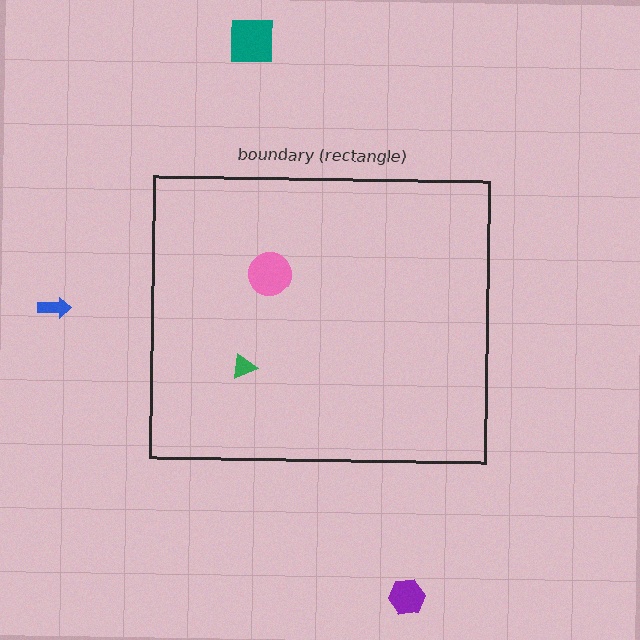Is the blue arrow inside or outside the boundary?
Outside.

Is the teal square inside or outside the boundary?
Outside.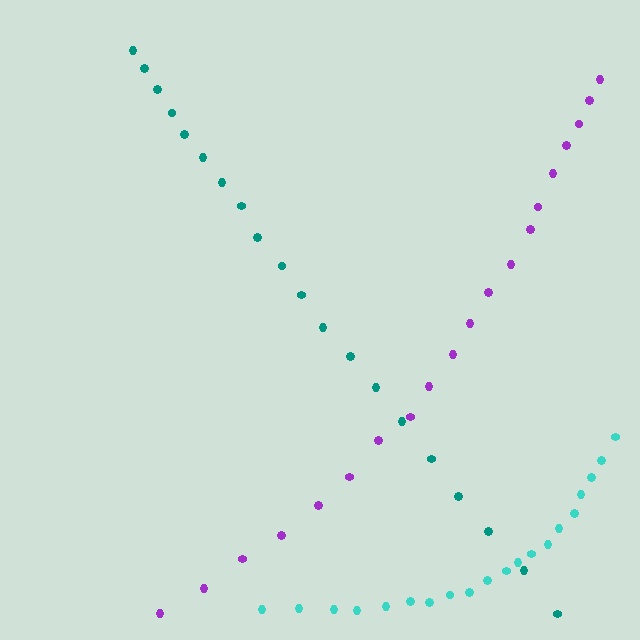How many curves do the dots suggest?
There are 3 distinct paths.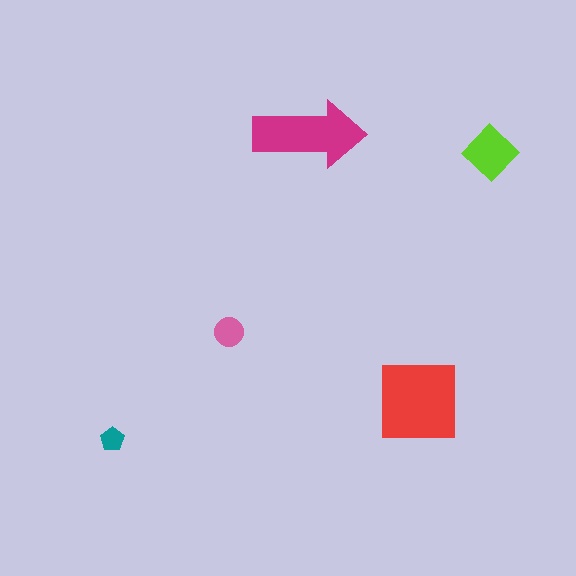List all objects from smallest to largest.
The teal pentagon, the pink circle, the lime diamond, the magenta arrow, the red square.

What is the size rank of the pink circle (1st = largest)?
4th.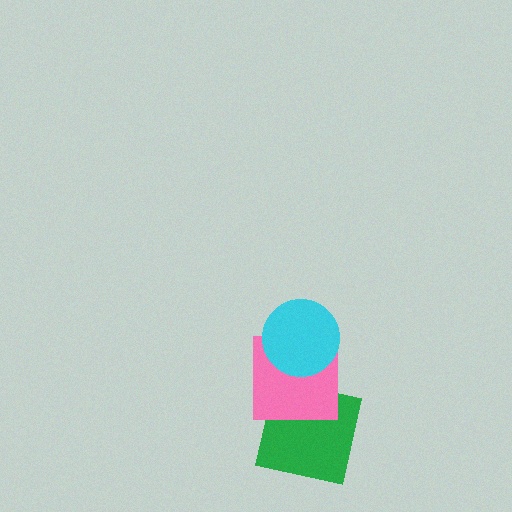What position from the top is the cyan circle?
The cyan circle is 1st from the top.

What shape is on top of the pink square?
The cyan circle is on top of the pink square.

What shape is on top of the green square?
The pink square is on top of the green square.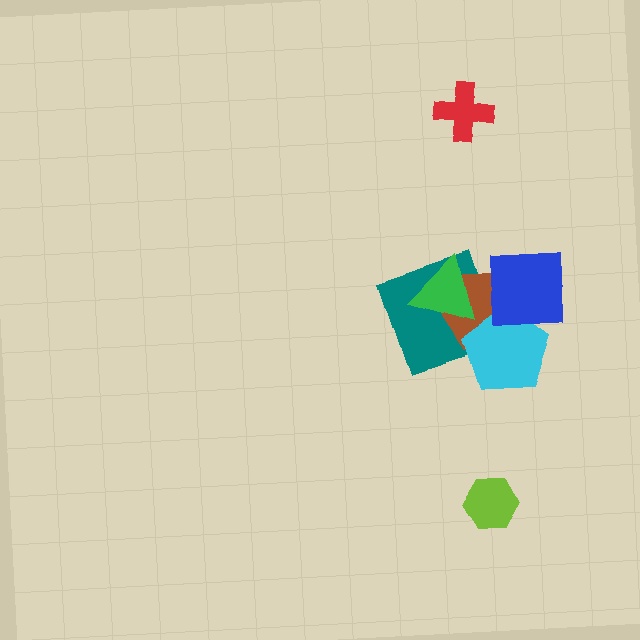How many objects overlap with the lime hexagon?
0 objects overlap with the lime hexagon.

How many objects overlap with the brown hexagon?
4 objects overlap with the brown hexagon.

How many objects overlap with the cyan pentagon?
3 objects overlap with the cyan pentagon.